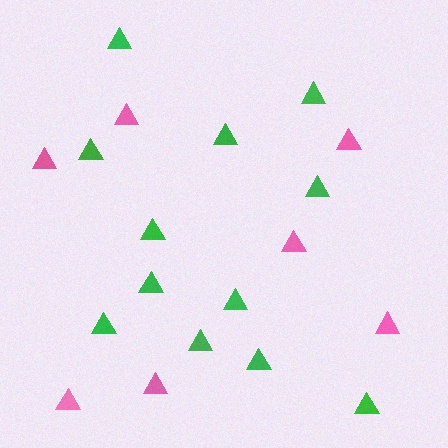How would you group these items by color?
There are 2 groups: one group of pink triangles (7) and one group of green triangles (12).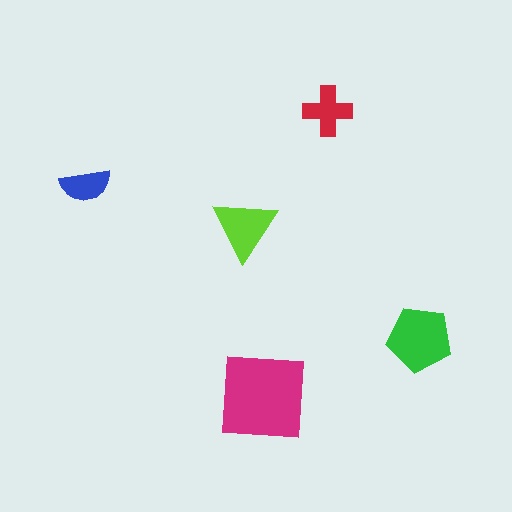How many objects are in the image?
There are 5 objects in the image.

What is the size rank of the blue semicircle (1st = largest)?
5th.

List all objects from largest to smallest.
The magenta square, the green pentagon, the lime triangle, the red cross, the blue semicircle.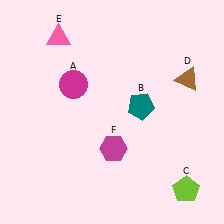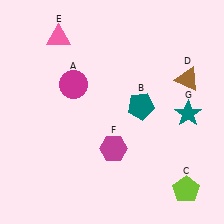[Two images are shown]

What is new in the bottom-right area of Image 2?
A teal star (G) was added in the bottom-right area of Image 2.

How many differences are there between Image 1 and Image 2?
There is 1 difference between the two images.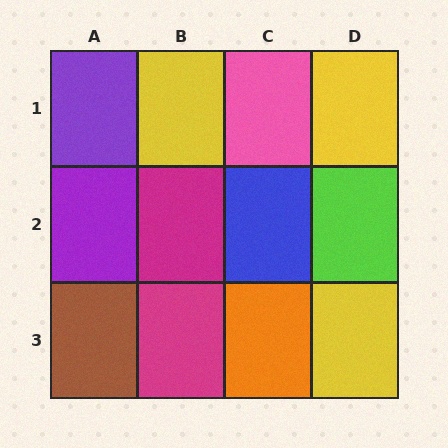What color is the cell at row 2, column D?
Lime.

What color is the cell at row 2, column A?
Purple.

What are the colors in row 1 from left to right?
Purple, yellow, pink, yellow.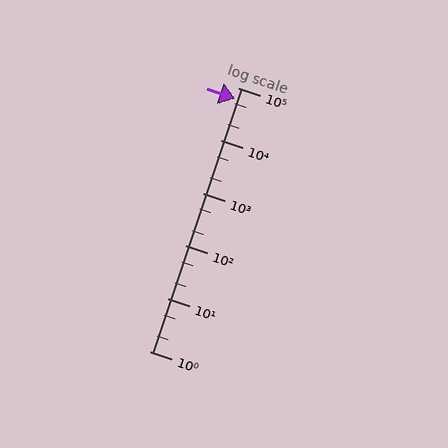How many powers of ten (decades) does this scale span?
The scale spans 5 decades, from 1 to 100000.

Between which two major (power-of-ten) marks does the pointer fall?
The pointer is between 10000 and 100000.